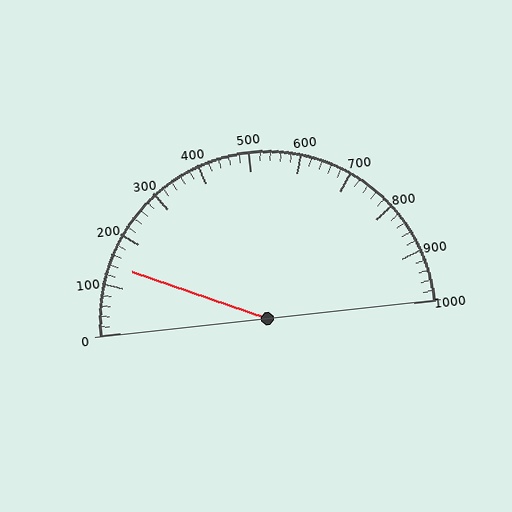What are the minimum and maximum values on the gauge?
The gauge ranges from 0 to 1000.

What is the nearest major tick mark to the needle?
The nearest major tick mark is 100.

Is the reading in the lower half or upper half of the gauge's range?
The reading is in the lower half of the range (0 to 1000).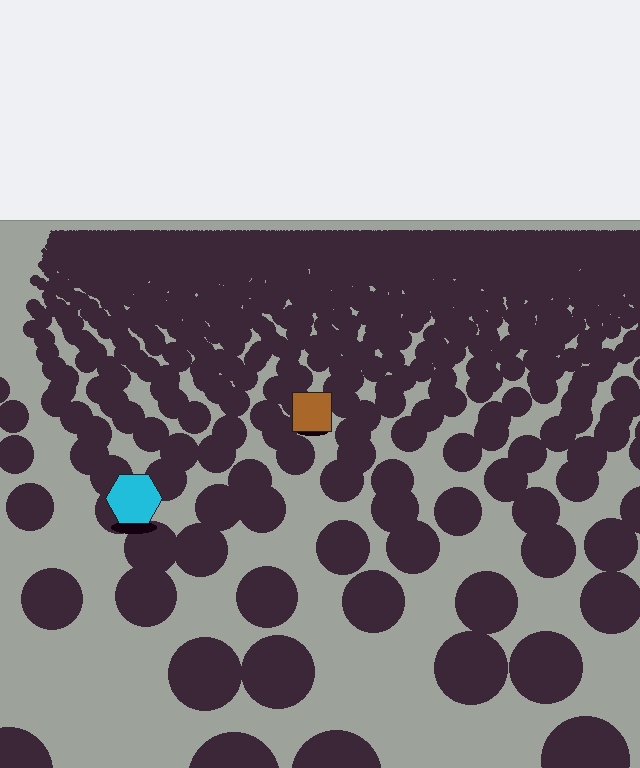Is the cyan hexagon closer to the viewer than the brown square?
Yes. The cyan hexagon is closer — you can tell from the texture gradient: the ground texture is coarser near it.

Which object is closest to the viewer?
The cyan hexagon is closest. The texture marks near it are larger and more spread out.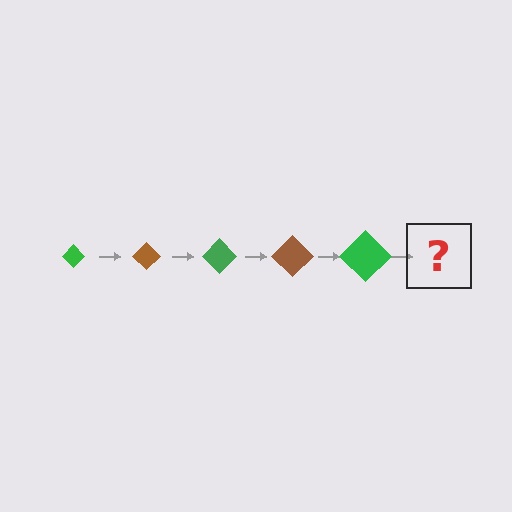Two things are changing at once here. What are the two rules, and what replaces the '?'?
The two rules are that the diamond grows larger each step and the color cycles through green and brown. The '?' should be a brown diamond, larger than the previous one.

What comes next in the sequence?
The next element should be a brown diamond, larger than the previous one.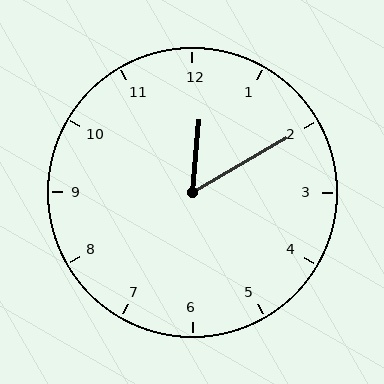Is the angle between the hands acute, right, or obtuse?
It is acute.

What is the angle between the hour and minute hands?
Approximately 55 degrees.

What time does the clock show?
12:10.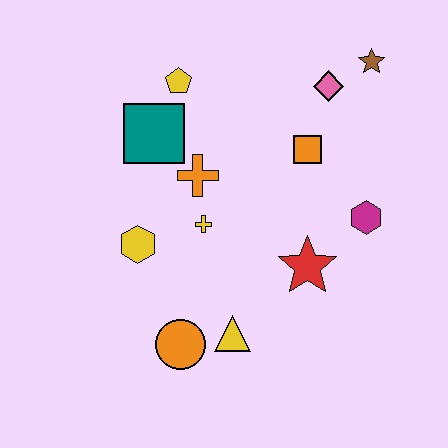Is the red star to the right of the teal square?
Yes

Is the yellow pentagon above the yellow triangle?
Yes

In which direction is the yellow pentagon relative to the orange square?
The yellow pentagon is to the left of the orange square.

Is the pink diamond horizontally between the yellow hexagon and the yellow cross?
No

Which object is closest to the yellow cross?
The orange cross is closest to the yellow cross.